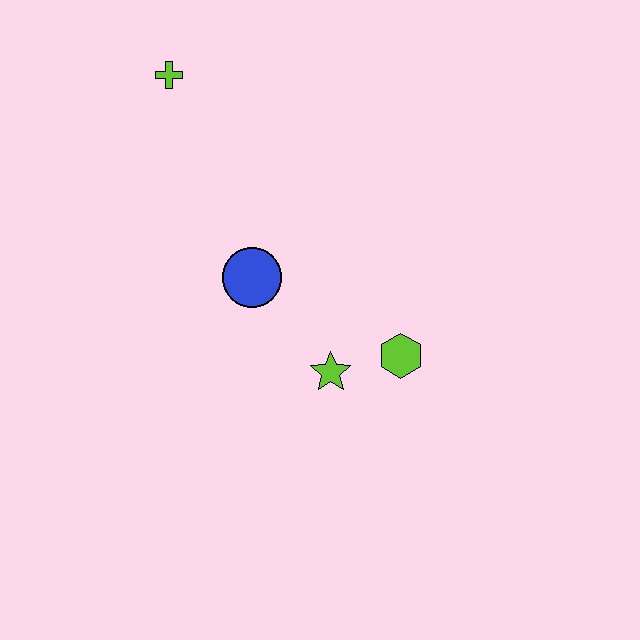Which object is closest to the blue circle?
The lime star is closest to the blue circle.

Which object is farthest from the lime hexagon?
The lime cross is farthest from the lime hexagon.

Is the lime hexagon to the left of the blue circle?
No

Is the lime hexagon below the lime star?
No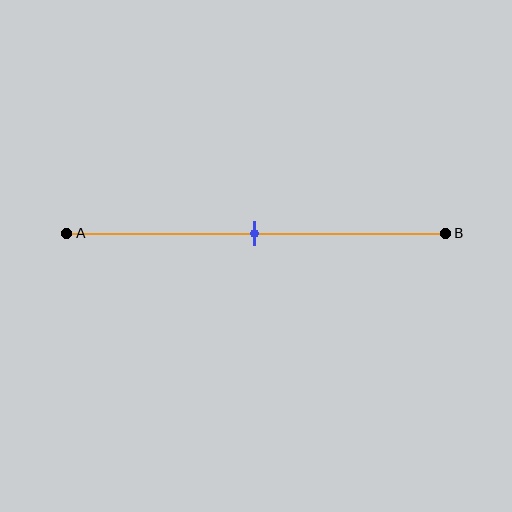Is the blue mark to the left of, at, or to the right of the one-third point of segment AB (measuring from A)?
The blue mark is to the right of the one-third point of segment AB.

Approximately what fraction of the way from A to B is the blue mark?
The blue mark is approximately 50% of the way from A to B.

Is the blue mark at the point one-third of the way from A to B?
No, the mark is at about 50% from A, not at the 33% one-third point.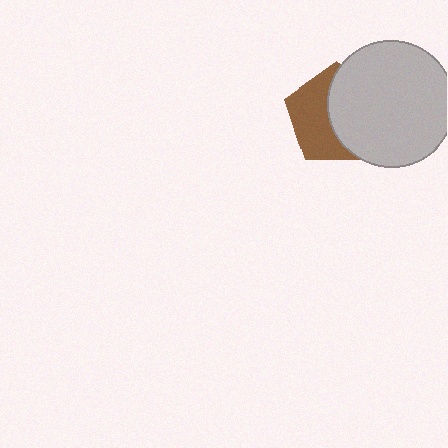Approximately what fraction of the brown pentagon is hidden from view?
Roughly 52% of the brown pentagon is hidden behind the light gray circle.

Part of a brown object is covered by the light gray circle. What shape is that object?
It is a pentagon.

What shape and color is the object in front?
The object in front is a light gray circle.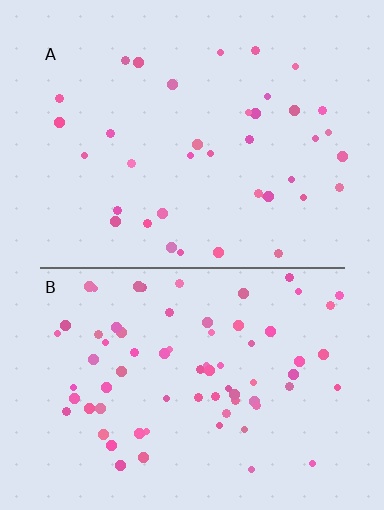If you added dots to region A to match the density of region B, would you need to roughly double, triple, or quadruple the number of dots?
Approximately double.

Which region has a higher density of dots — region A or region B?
B (the bottom).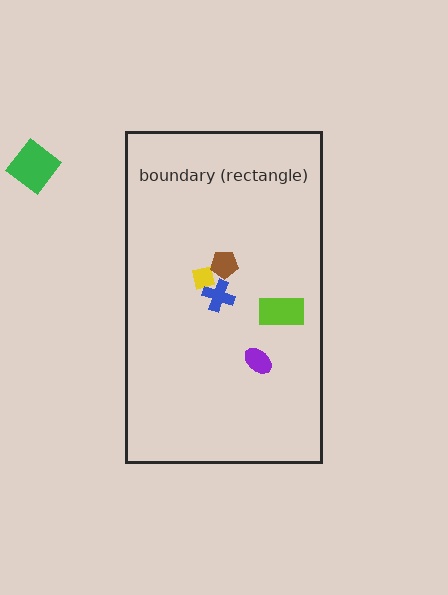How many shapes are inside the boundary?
5 inside, 1 outside.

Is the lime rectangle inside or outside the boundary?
Inside.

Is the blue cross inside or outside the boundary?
Inside.